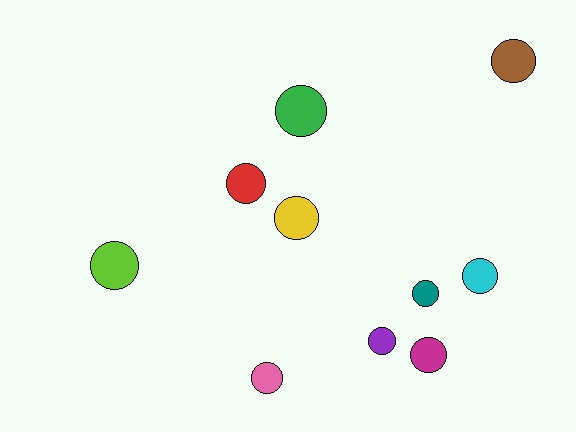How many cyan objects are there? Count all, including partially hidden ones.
There is 1 cyan object.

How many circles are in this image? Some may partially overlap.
There are 10 circles.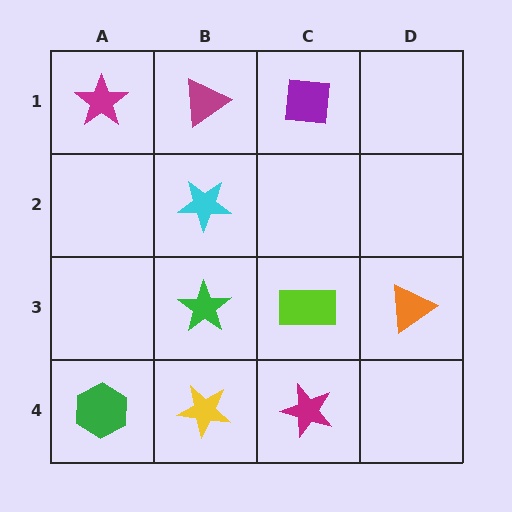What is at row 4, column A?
A green hexagon.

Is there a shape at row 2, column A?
No, that cell is empty.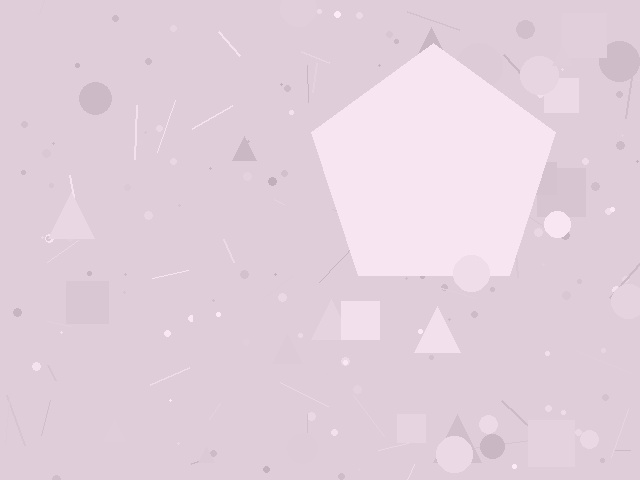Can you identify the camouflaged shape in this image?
The camouflaged shape is a pentagon.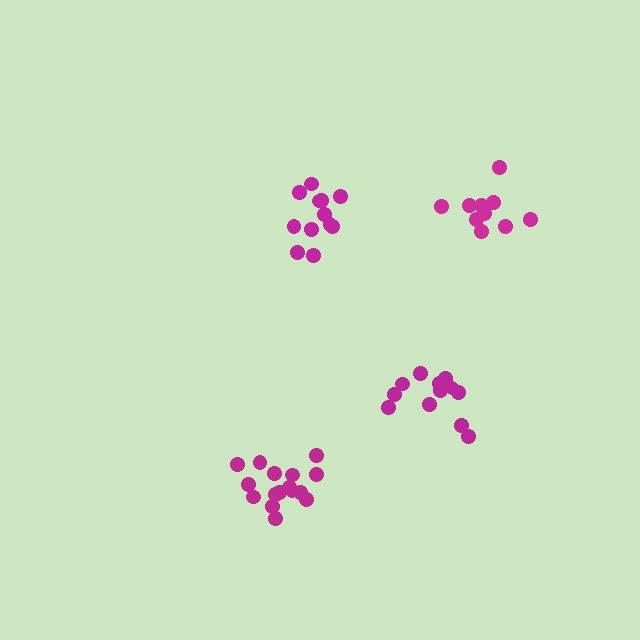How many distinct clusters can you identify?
There are 4 distinct clusters.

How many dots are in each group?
Group 1: 13 dots, Group 2: 10 dots, Group 3: 12 dots, Group 4: 16 dots (51 total).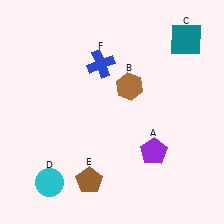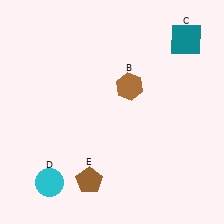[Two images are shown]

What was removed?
The blue cross (F), the purple pentagon (A) were removed in Image 2.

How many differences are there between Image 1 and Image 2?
There are 2 differences between the two images.